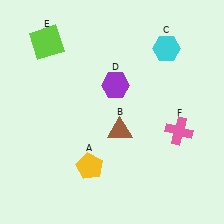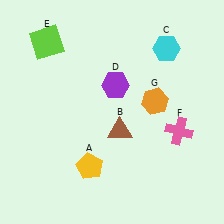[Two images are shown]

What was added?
An orange hexagon (G) was added in Image 2.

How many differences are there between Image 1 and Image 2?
There is 1 difference between the two images.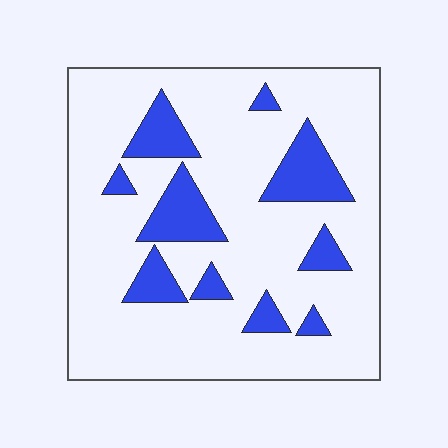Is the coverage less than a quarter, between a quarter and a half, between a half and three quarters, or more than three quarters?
Less than a quarter.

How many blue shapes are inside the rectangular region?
10.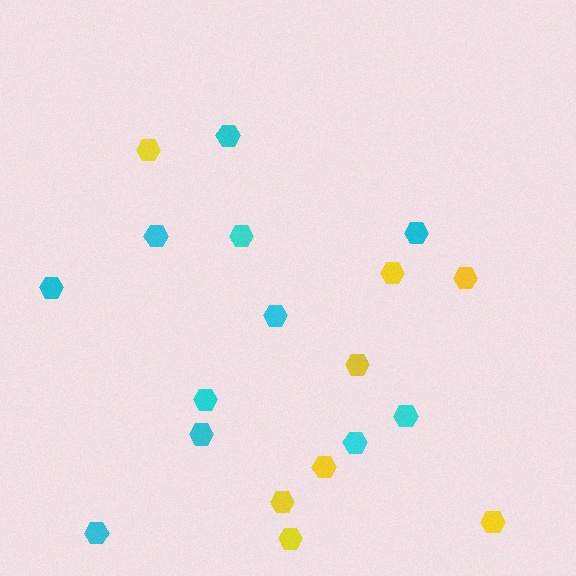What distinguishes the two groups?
There are 2 groups: one group of yellow hexagons (8) and one group of cyan hexagons (11).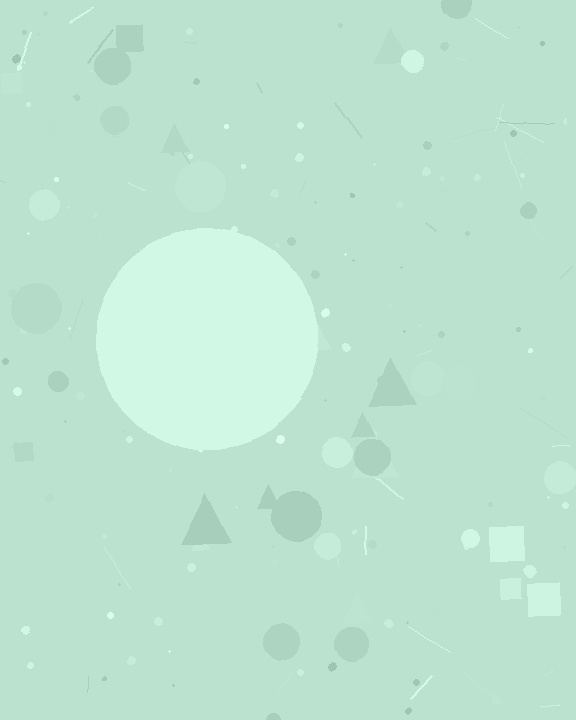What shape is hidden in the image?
A circle is hidden in the image.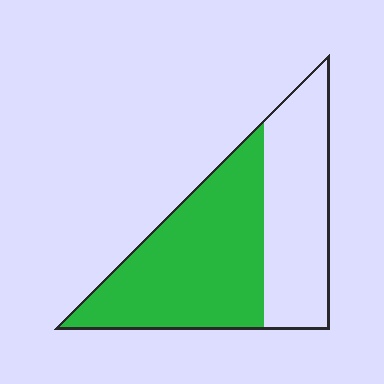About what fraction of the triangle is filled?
About three fifths (3/5).